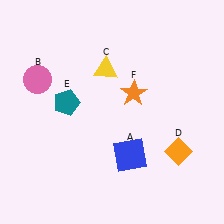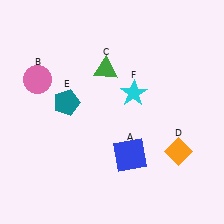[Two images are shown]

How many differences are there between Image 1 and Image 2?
There are 2 differences between the two images.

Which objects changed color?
C changed from yellow to green. F changed from orange to cyan.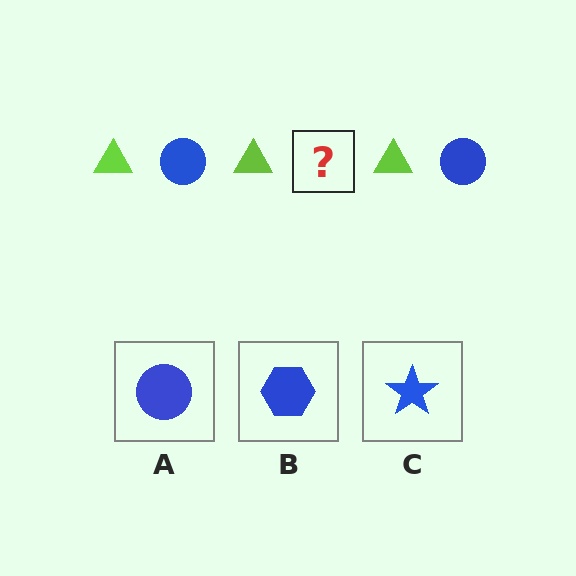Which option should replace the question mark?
Option A.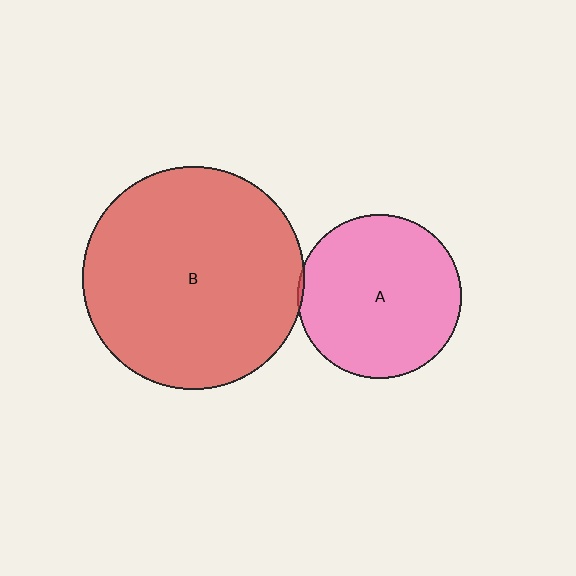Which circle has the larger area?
Circle B (red).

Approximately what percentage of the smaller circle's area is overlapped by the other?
Approximately 5%.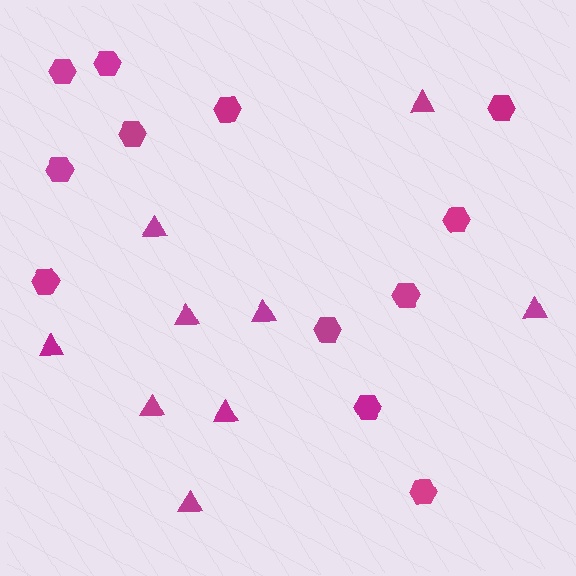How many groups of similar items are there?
There are 2 groups: one group of hexagons (12) and one group of triangles (9).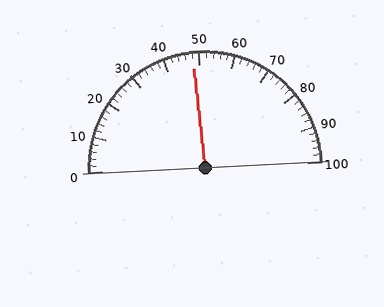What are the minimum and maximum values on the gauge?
The gauge ranges from 0 to 100.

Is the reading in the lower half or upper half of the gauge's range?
The reading is in the lower half of the range (0 to 100).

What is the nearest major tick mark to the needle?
The nearest major tick mark is 50.